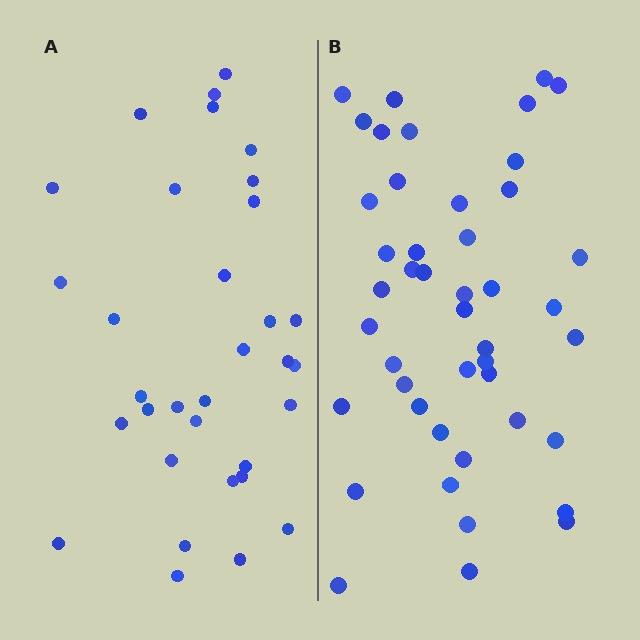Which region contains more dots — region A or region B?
Region B (the right region) has more dots.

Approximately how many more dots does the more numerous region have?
Region B has roughly 12 or so more dots than region A.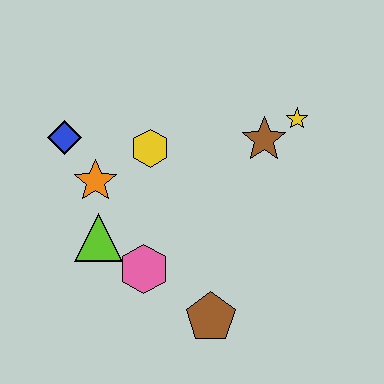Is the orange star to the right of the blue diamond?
Yes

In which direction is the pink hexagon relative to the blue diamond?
The pink hexagon is below the blue diamond.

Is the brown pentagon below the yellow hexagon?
Yes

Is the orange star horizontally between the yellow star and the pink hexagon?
No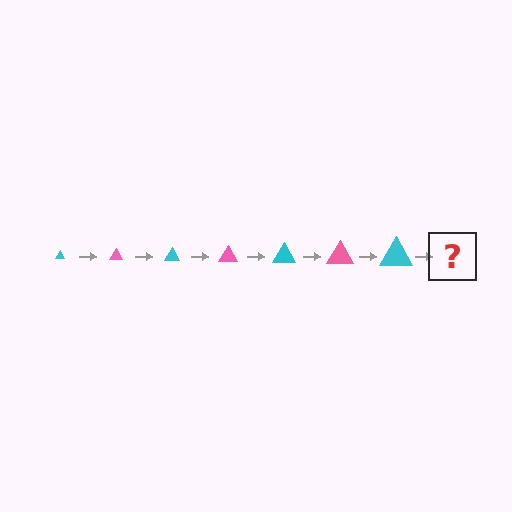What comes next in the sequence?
The next element should be a pink triangle, larger than the previous one.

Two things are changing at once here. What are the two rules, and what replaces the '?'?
The two rules are that the triangle grows larger each step and the color cycles through cyan and pink. The '?' should be a pink triangle, larger than the previous one.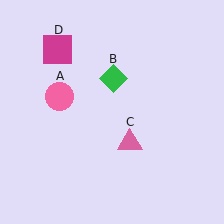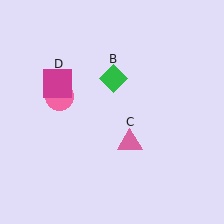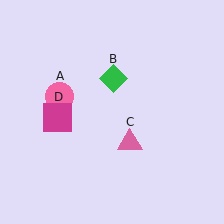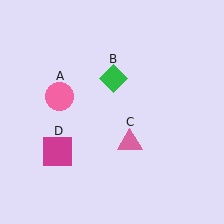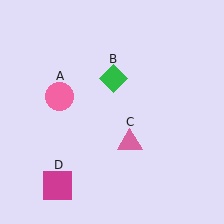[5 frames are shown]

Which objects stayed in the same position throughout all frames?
Pink circle (object A) and green diamond (object B) and pink triangle (object C) remained stationary.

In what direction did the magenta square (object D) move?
The magenta square (object D) moved down.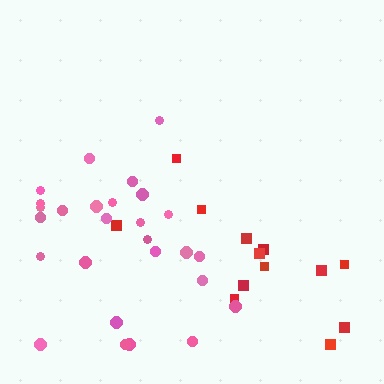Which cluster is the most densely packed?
Pink.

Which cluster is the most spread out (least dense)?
Red.